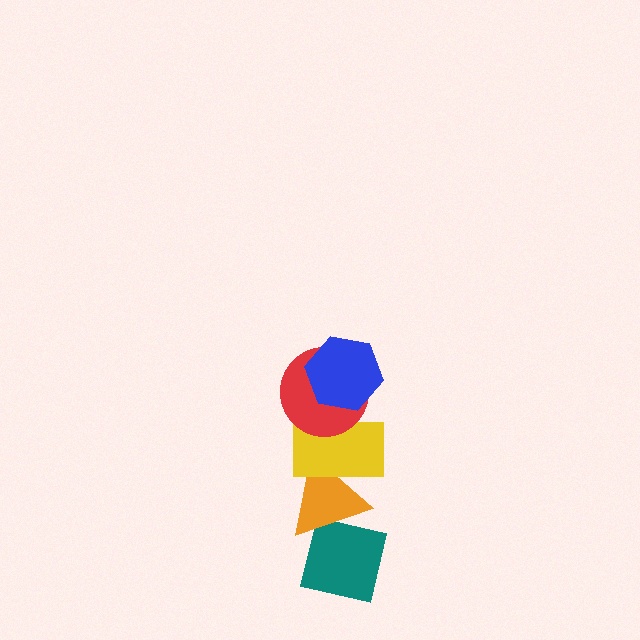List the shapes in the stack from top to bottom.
From top to bottom: the blue hexagon, the red circle, the yellow rectangle, the orange triangle, the teal square.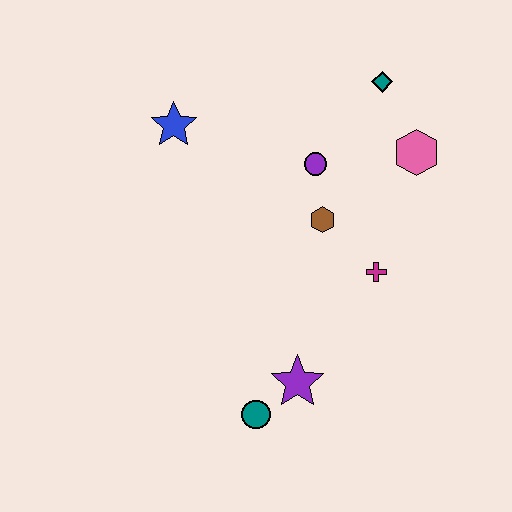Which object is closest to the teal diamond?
The pink hexagon is closest to the teal diamond.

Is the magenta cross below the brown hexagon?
Yes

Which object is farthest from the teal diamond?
The teal circle is farthest from the teal diamond.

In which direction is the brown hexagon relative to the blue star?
The brown hexagon is to the right of the blue star.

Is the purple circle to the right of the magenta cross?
No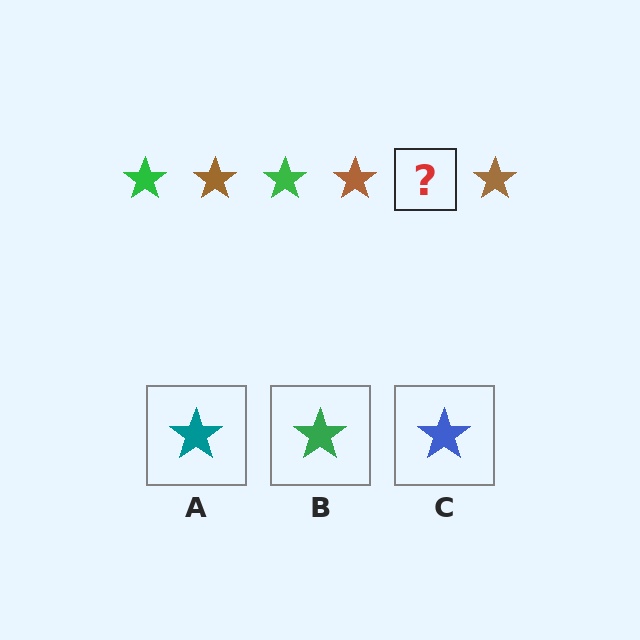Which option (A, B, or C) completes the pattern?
B.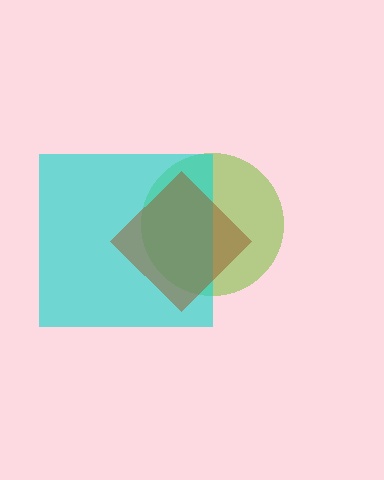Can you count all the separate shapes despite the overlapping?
Yes, there are 3 separate shapes.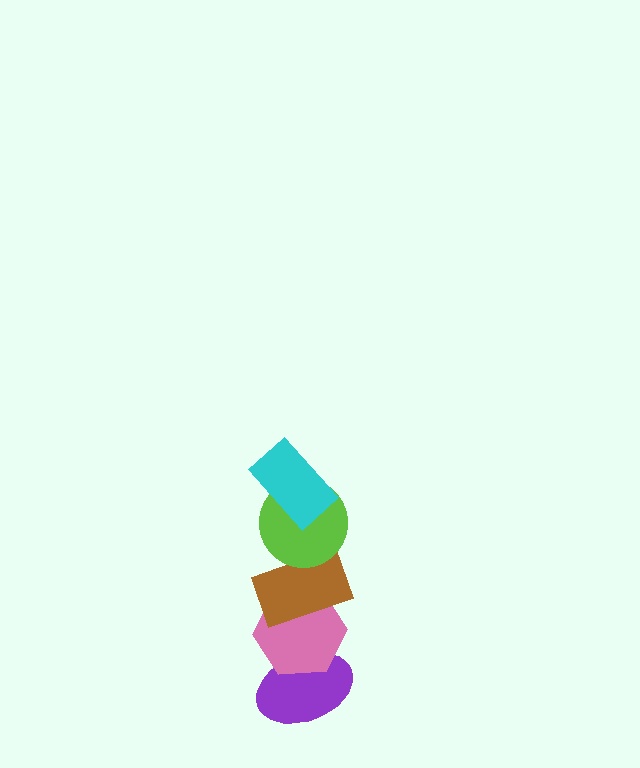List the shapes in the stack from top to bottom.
From top to bottom: the cyan rectangle, the lime circle, the brown rectangle, the pink hexagon, the purple ellipse.